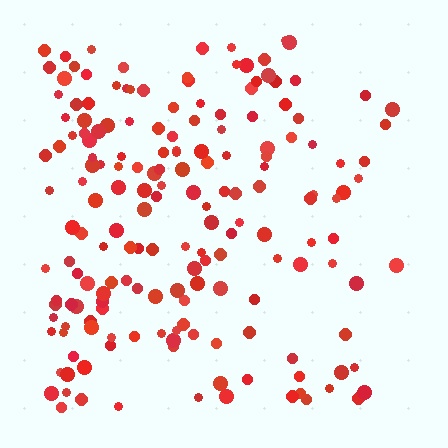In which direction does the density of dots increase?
From right to left, with the left side densest.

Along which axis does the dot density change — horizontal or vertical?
Horizontal.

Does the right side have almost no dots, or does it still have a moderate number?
Still a moderate number, just noticeably fewer than the left.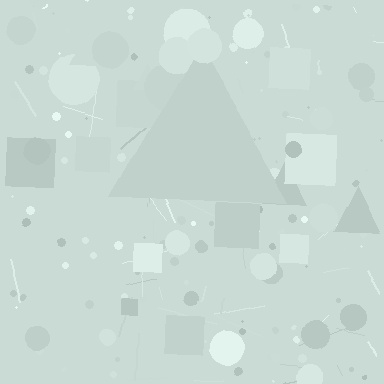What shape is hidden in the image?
A triangle is hidden in the image.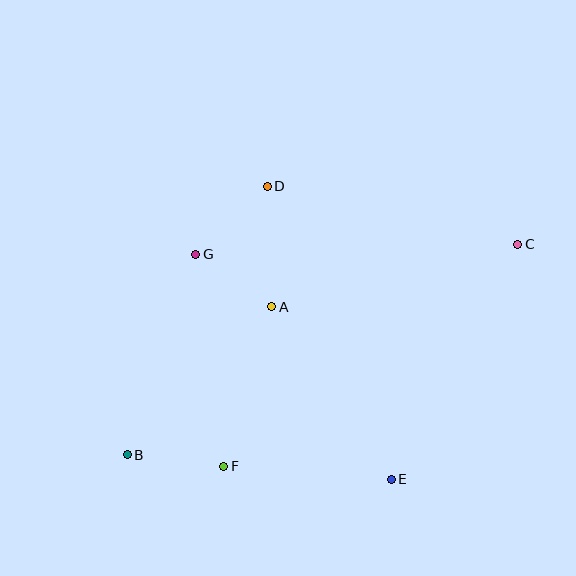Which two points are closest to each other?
Points A and G are closest to each other.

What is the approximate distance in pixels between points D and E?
The distance between D and E is approximately 318 pixels.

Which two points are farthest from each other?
Points B and C are farthest from each other.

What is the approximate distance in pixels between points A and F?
The distance between A and F is approximately 167 pixels.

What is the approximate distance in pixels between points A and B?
The distance between A and B is approximately 207 pixels.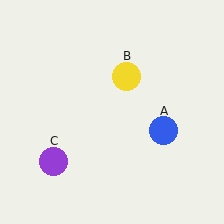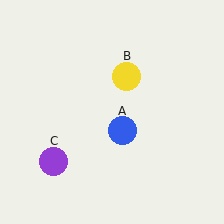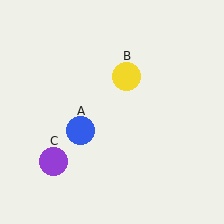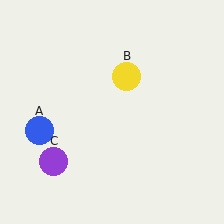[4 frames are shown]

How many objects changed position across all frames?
1 object changed position: blue circle (object A).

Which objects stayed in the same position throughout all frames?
Yellow circle (object B) and purple circle (object C) remained stationary.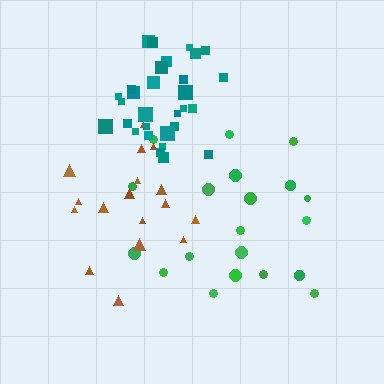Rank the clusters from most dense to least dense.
teal, brown, green.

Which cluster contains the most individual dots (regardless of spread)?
Teal (30).